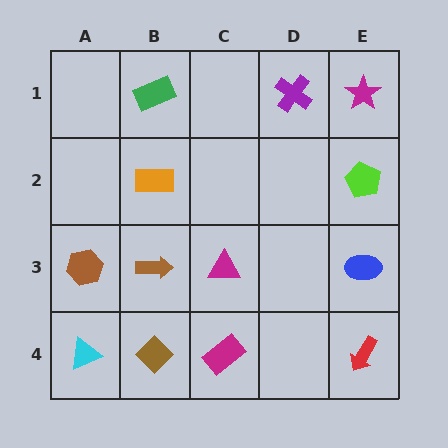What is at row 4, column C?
A magenta rectangle.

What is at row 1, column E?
A magenta star.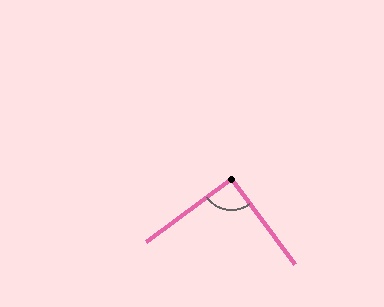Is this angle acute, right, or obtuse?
It is approximately a right angle.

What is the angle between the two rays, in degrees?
Approximately 90 degrees.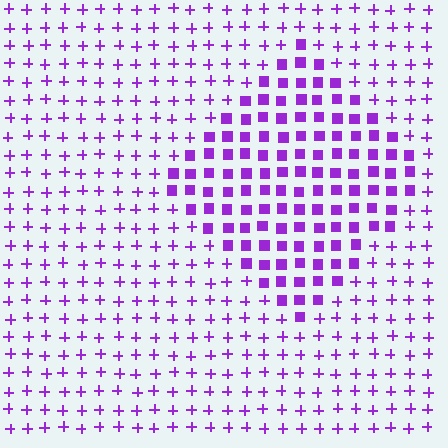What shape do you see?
I see a diamond.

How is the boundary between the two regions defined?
The boundary is defined by a change in element shape: squares inside vs. plus signs outside. All elements share the same color and spacing.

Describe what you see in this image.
The image is filled with small purple elements arranged in a uniform grid. A diamond-shaped region contains squares, while the surrounding area contains plus signs. The boundary is defined purely by the change in element shape.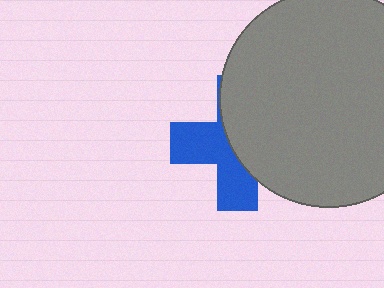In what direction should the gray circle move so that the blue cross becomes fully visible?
The gray circle should move right. That is the shortest direction to clear the overlap and leave the blue cross fully visible.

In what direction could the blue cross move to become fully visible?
The blue cross could move left. That would shift it out from behind the gray circle entirely.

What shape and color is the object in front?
The object in front is a gray circle.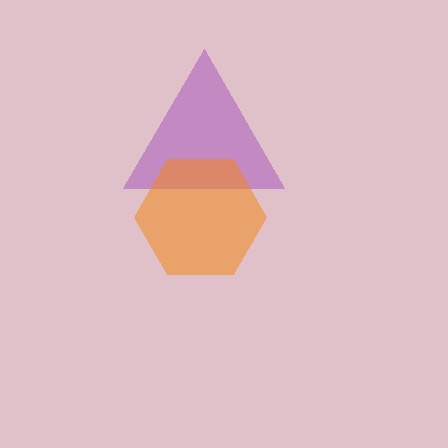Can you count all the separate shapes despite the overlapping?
Yes, there are 2 separate shapes.